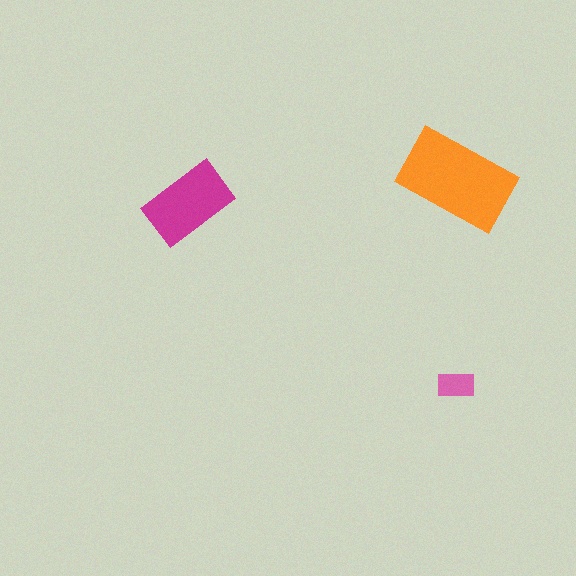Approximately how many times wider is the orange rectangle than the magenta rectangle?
About 1.5 times wider.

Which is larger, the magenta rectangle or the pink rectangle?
The magenta one.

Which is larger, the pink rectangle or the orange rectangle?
The orange one.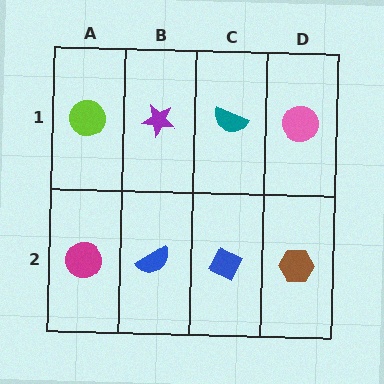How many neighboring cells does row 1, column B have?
3.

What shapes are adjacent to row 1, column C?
A blue diamond (row 2, column C), a purple star (row 1, column B), a pink circle (row 1, column D).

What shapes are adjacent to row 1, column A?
A magenta circle (row 2, column A), a purple star (row 1, column B).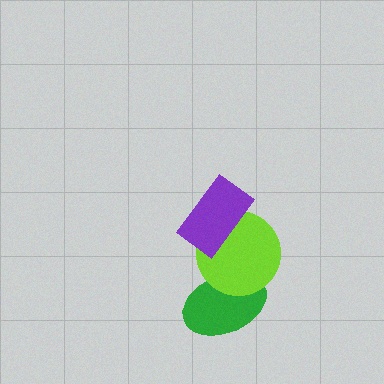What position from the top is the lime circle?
The lime circle is 2nd from the top.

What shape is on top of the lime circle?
The purple rectangle is on top of the lime circle.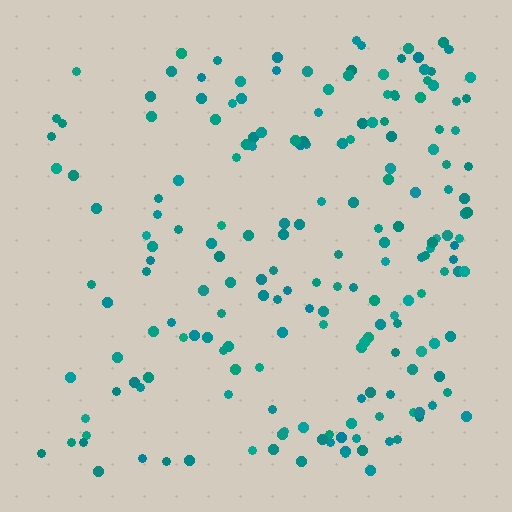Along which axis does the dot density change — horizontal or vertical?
Horizontal.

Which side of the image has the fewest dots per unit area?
The left.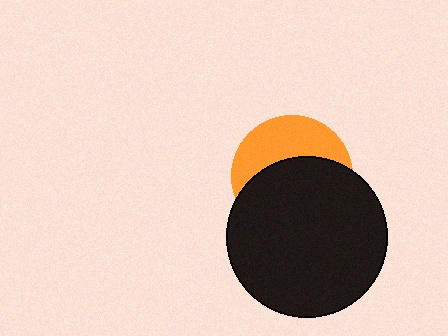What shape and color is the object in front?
The object in front is a black circle.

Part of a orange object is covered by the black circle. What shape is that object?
It is a circle.